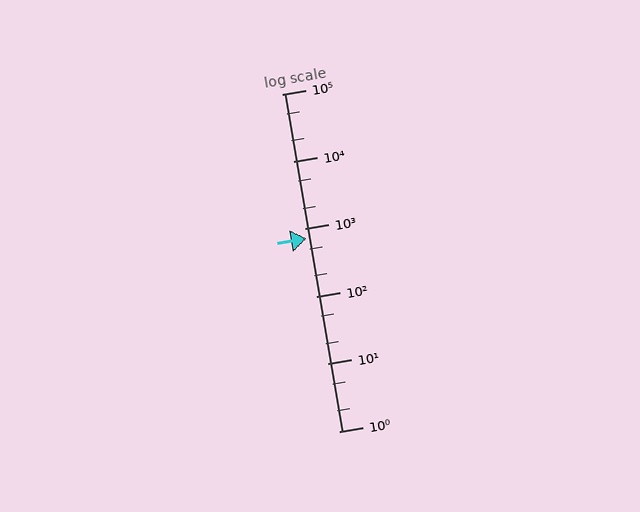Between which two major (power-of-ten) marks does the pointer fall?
The pointer is between 100 and 1000.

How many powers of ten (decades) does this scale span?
The scale spans 5 decades, from 1 to 100000.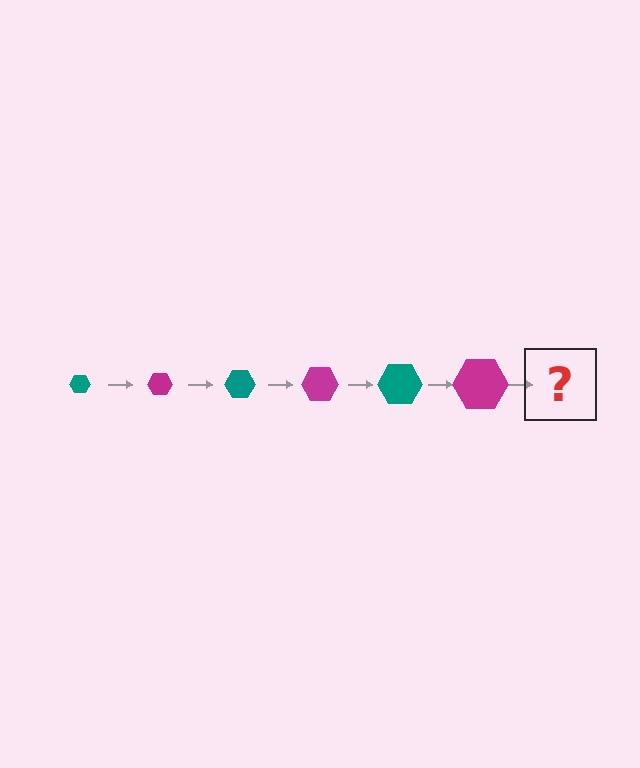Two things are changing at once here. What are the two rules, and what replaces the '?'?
The two rules are that the hexagon grows larger each step and the color cycles through teal and magenta. The '?' should be a teal hexagon, larger than the previous one.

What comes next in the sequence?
The next element should be a teal hexagon, larger than the previous one.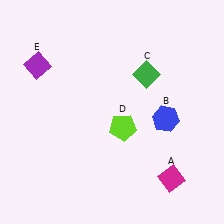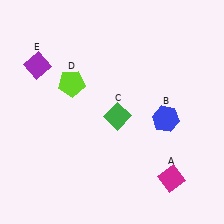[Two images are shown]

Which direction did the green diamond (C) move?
The green diamond (C) moved down.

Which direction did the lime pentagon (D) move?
The lime pentagon (D) moved left.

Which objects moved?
The objects that moved are: the green diamond (C), the lime pentagon (D).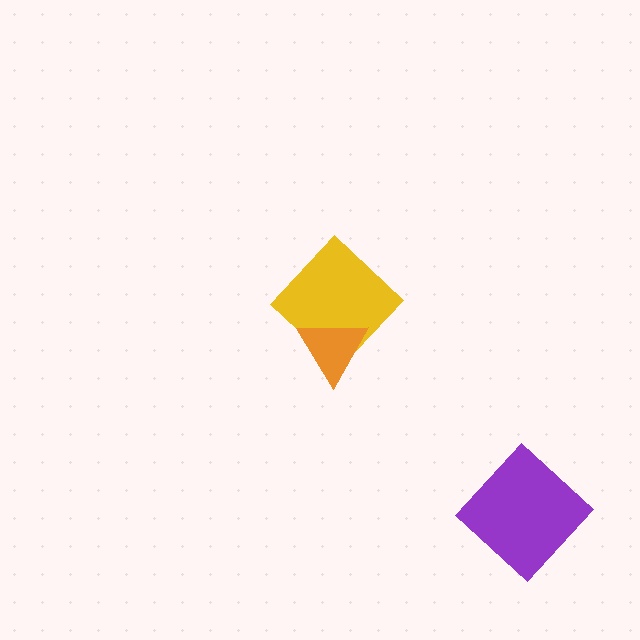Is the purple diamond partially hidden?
No, no other shape covers it.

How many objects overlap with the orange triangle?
1 object overlaps with the orange triangle.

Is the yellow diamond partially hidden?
Yes, it is partially covered by another shape.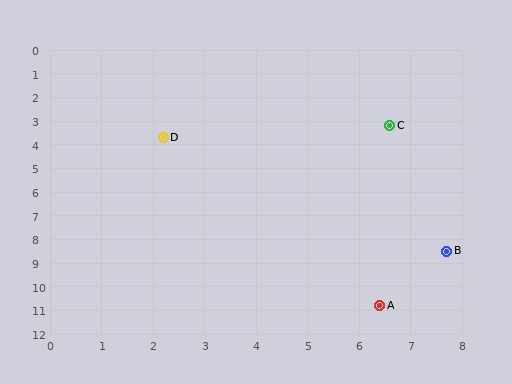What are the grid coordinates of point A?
Point A is at approximately (6.4, 10.8).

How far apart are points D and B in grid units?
Points D and B are about 7.3 grid units apart.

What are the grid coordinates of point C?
Point C is at approximately (6.6, 3.2).